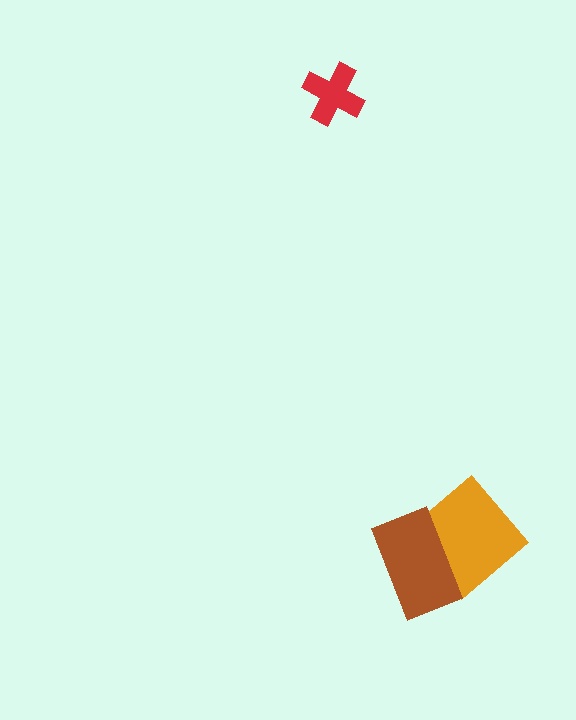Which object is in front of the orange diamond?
The brown rectangle is in front of the orange diamond.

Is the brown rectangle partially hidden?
No, no other shape covers it.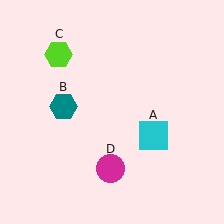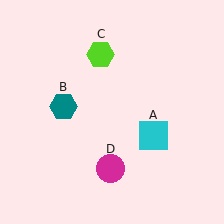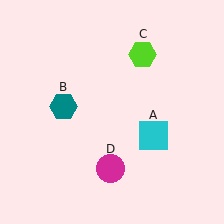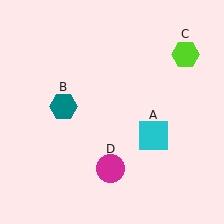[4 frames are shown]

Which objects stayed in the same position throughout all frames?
Cyan square (object A) and teal hexagon (object B) and magenta circle (object D) remained stationary.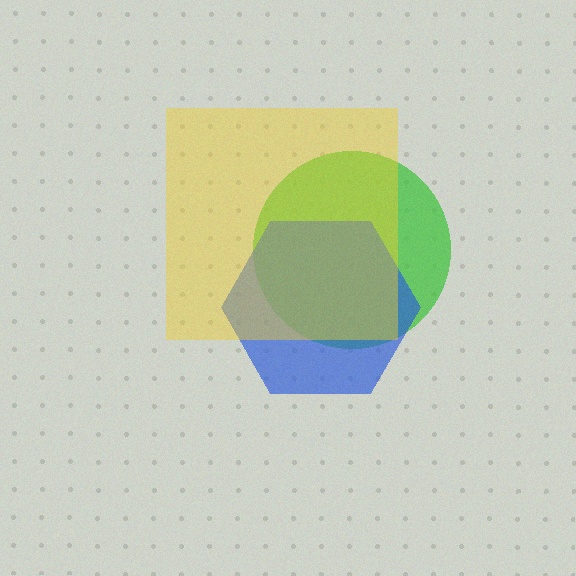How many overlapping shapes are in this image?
There are 3 overlapping shapes in the image.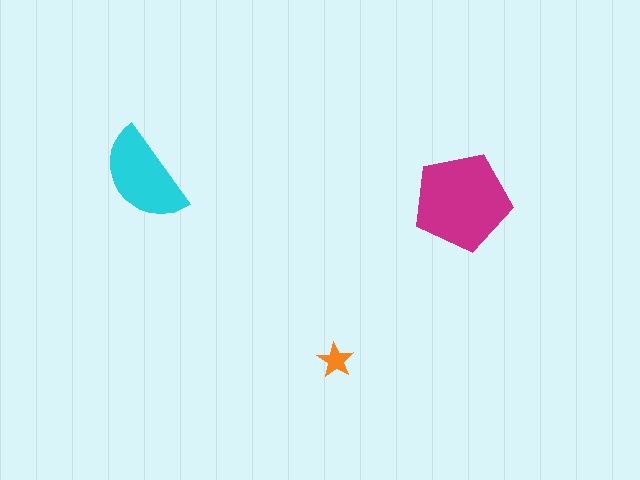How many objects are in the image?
There are 3 objects in the image.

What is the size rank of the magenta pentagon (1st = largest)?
1st.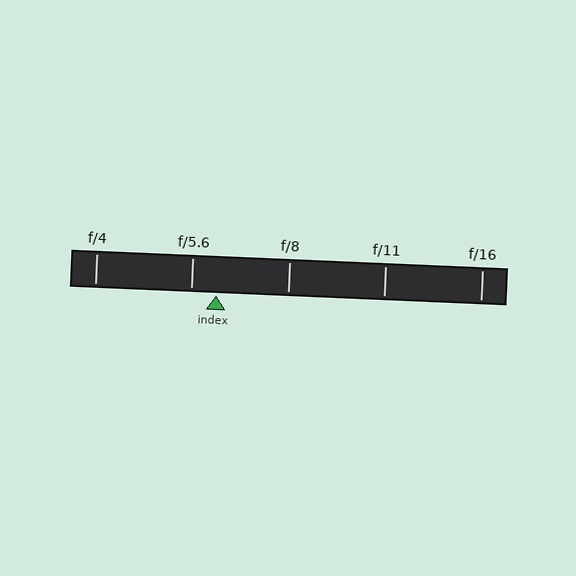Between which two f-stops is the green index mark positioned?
The index mark is between f/5.6 and f/8.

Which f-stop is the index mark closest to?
The index mark is closest to f/5.6.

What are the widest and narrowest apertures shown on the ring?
The widest aperture shown is f/4 and the narrowest is f/16.